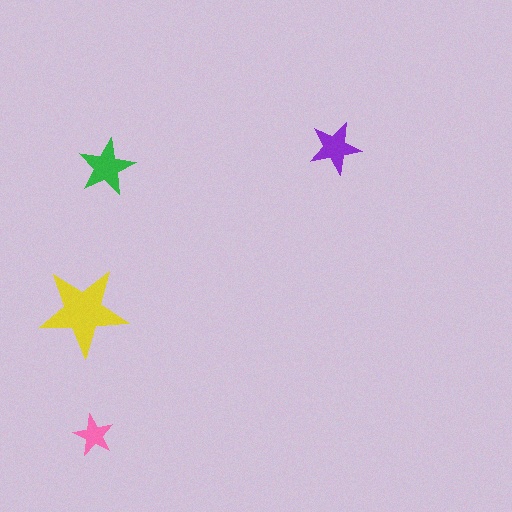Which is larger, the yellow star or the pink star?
The yellow one.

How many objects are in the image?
There are 4 objects in the image.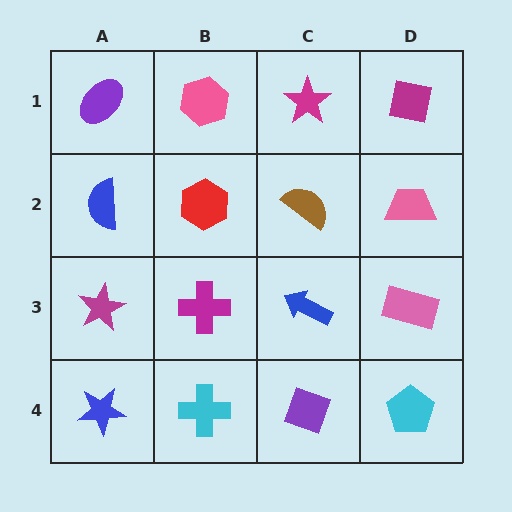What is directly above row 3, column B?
A red hexagon.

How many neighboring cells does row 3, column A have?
3.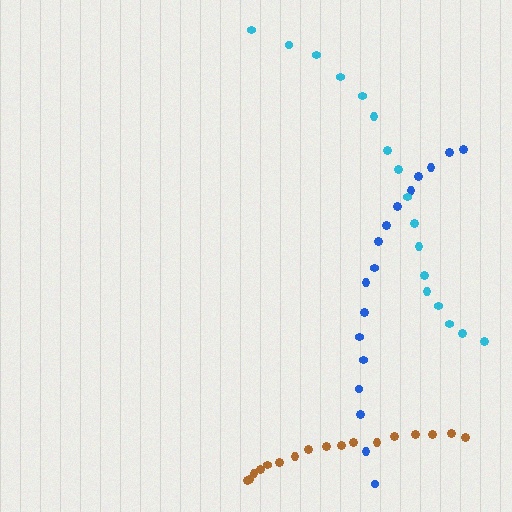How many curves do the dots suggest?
There are 3 distinct paths.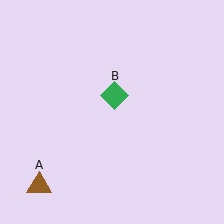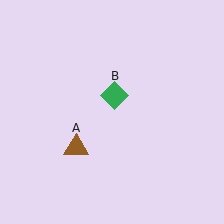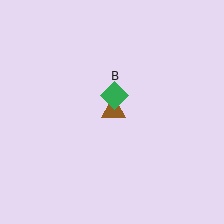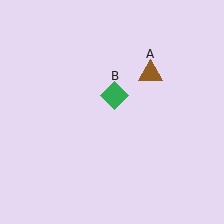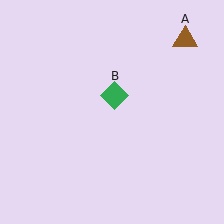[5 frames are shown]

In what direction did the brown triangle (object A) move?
The brown triangle (object A) moved up and to the right.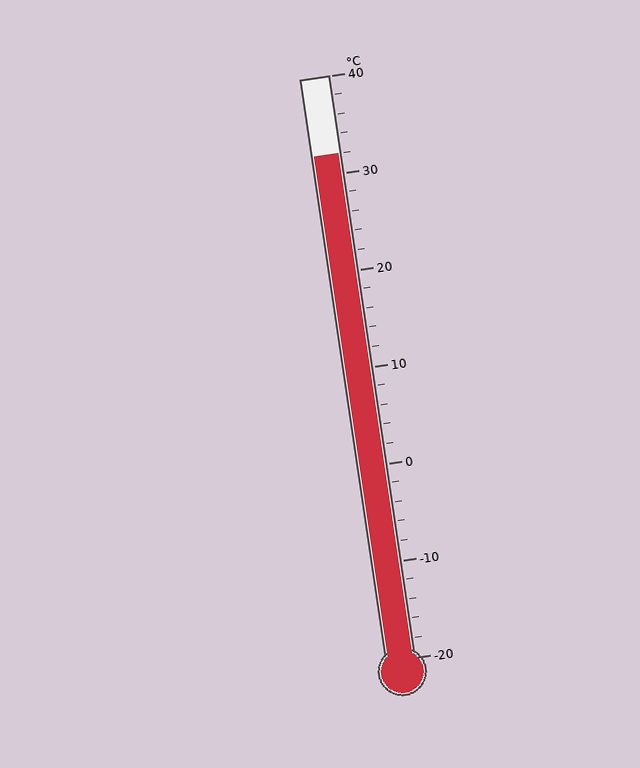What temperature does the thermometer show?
The thermometer shows approximately 32°C.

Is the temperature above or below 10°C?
The temperature is above 10°C.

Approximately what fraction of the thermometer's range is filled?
The thermometer is filled to approximately 85% of its range.